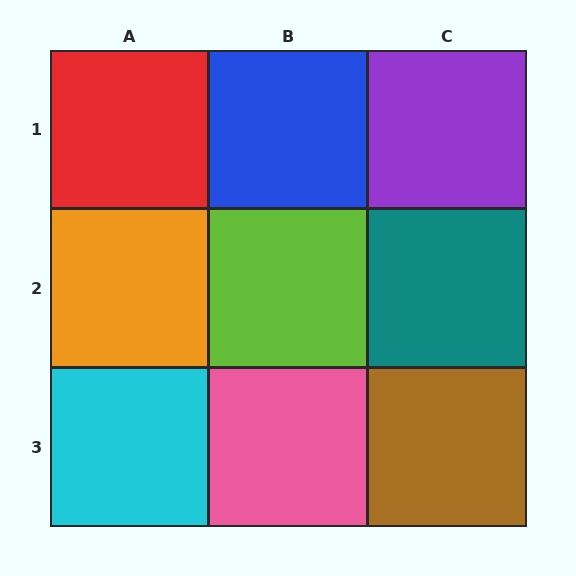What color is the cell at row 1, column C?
Purple.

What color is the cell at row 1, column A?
Red.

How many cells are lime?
1 cell is lime.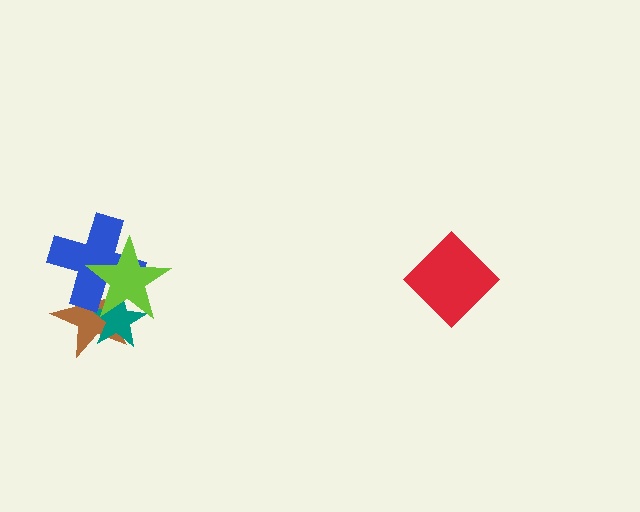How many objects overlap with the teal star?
3 objects overlap with the teal star.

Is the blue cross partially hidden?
Yes, it is partially covered by another shape.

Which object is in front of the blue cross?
The lime star is in front of the blue cross.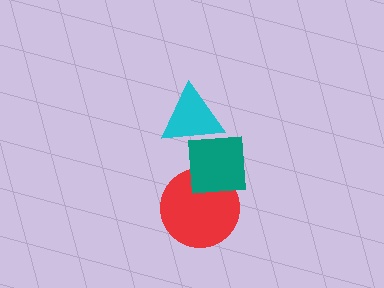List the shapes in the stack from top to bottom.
From top to bottom: the cyan triangle, the teal square, the red circle.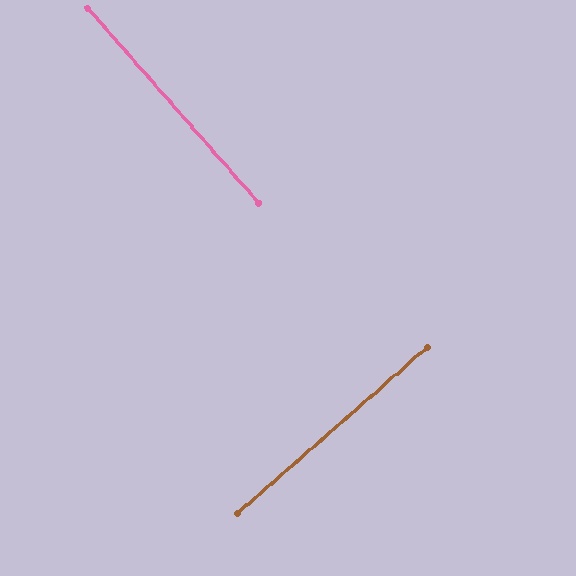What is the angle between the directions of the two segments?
Approximately 90 degrees.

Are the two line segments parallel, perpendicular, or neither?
Perpendicular — they meet at approximately 90°.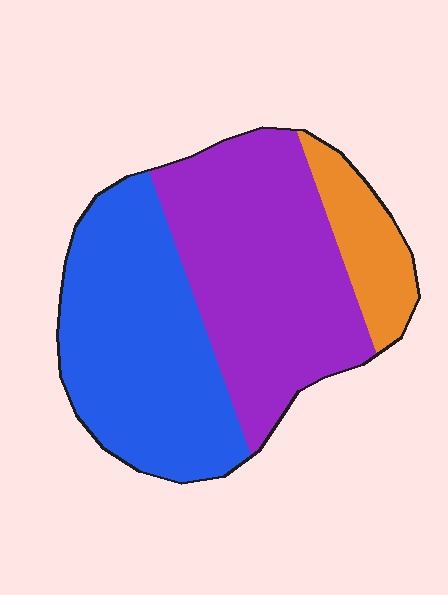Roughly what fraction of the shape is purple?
Purple covers roughly 45% of the shape.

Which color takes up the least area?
Orange, at roughly 15%.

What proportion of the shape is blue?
Blue takes up between a quarter and a half of the shape.